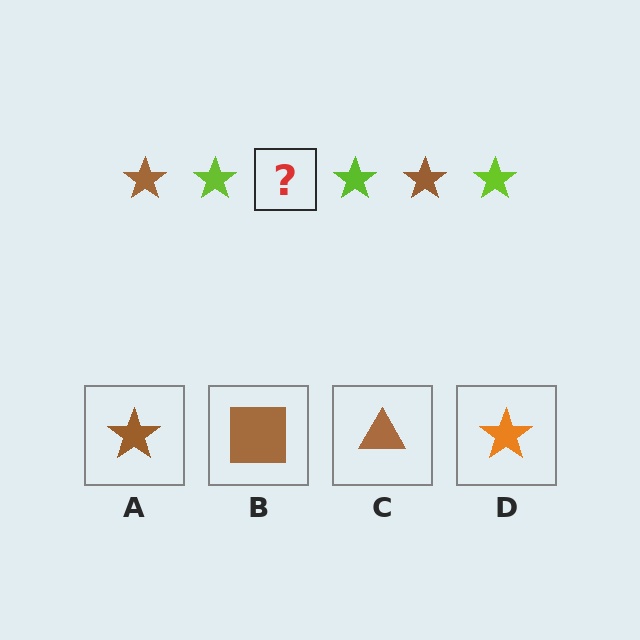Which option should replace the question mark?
Option A.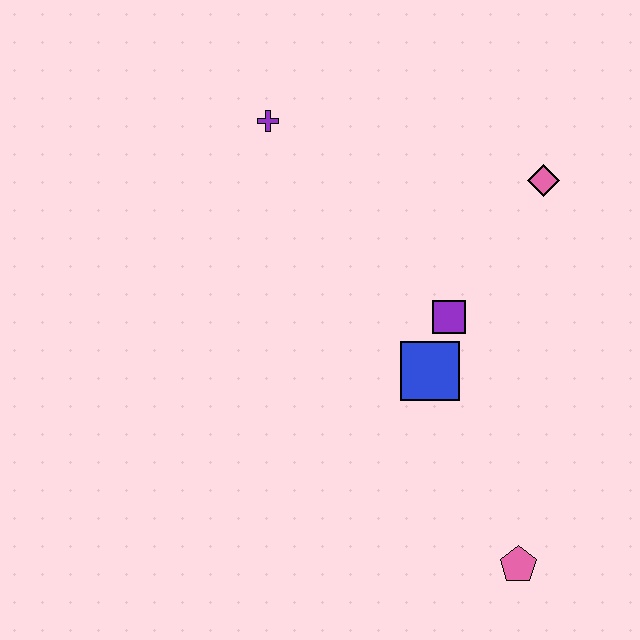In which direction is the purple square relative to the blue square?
The purple square is above the blue square.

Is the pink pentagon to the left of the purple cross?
No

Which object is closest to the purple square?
The blue square is closest to the purple square.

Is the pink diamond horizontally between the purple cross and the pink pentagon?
No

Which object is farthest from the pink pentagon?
The purple cross is farthest from the pink pentagon.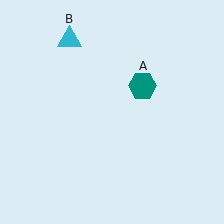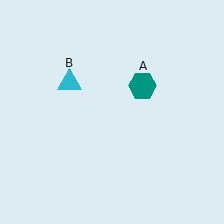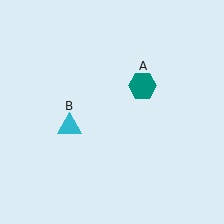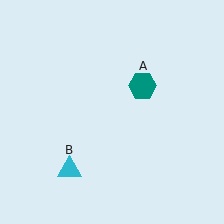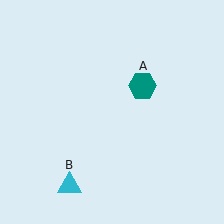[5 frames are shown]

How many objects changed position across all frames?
1 object changed position: cyan triangle (object B).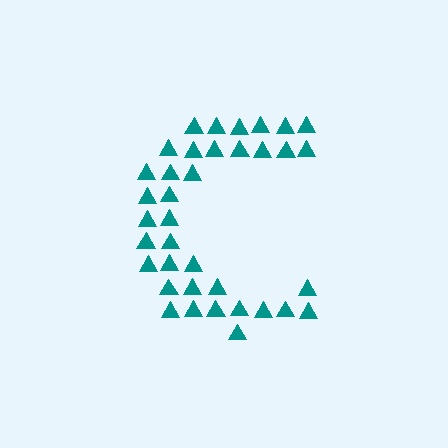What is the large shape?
The large shape is the letter C.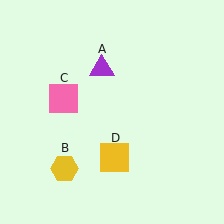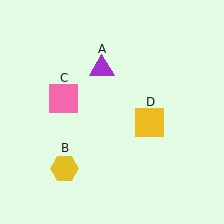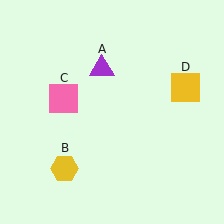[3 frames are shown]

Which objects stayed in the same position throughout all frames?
Purple triangle (object A) and yellow hexagon (object B) and pink square (object C) remained stationary.